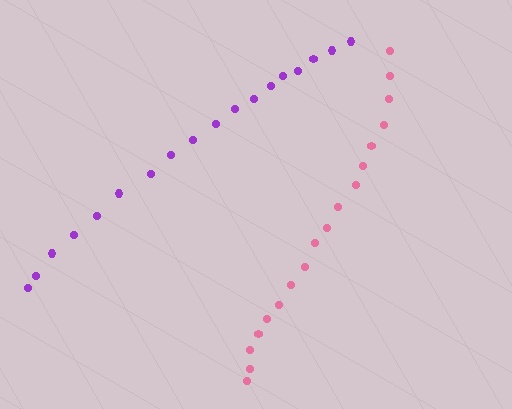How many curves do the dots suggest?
There are 2 distinct paths.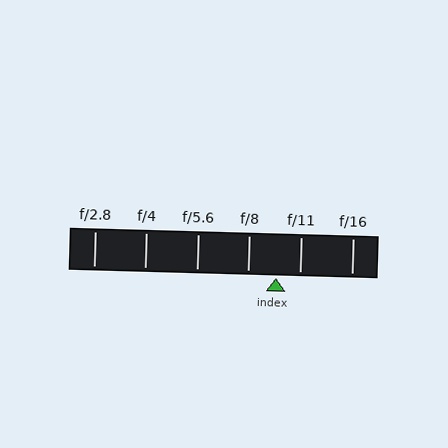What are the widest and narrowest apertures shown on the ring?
The widest aperture shown is f/2.8 and the narrowest is f/16.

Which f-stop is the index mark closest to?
The index mark is closest to f/11.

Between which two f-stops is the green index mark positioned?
The index mark is between f/8 and f/11.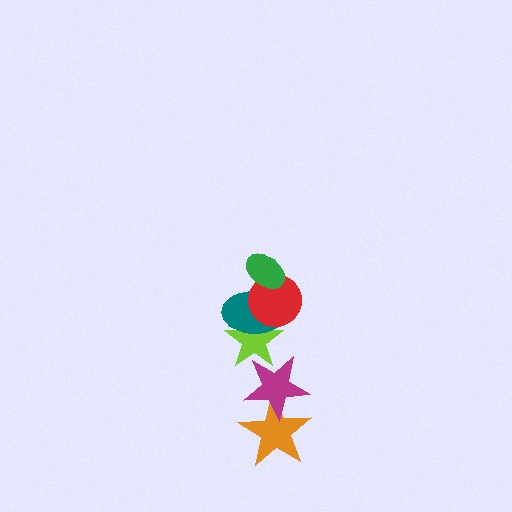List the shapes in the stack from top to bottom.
From top to bottom: the green ellipse, the red circle, the teal ellipse, the lime star, the magenta star, the orange star.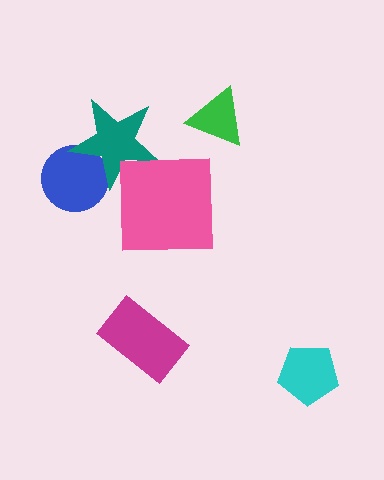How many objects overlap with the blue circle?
1 object overlaps with the blue circle.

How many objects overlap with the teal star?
2 objects overlap with the teal star.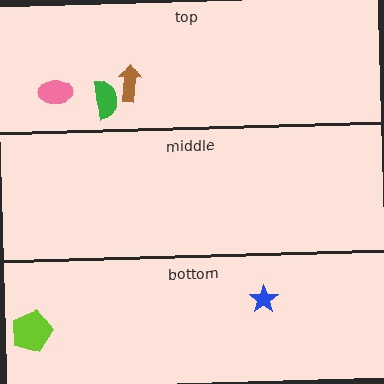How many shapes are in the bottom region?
2.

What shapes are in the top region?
The pink ellipse, the green semicircle, the brown arrow.